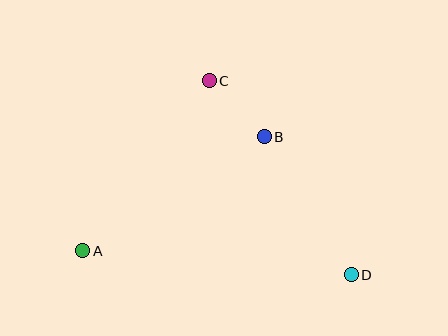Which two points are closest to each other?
Points B and C are closest to each other.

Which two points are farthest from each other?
Points A and D are farthest from each other.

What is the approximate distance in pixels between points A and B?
The distance between A and B is approximately 214 pixels.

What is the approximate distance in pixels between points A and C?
The distance between A and C is approximately 212 pixels.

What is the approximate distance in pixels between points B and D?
The distance between B and D is approximately 163 pixels.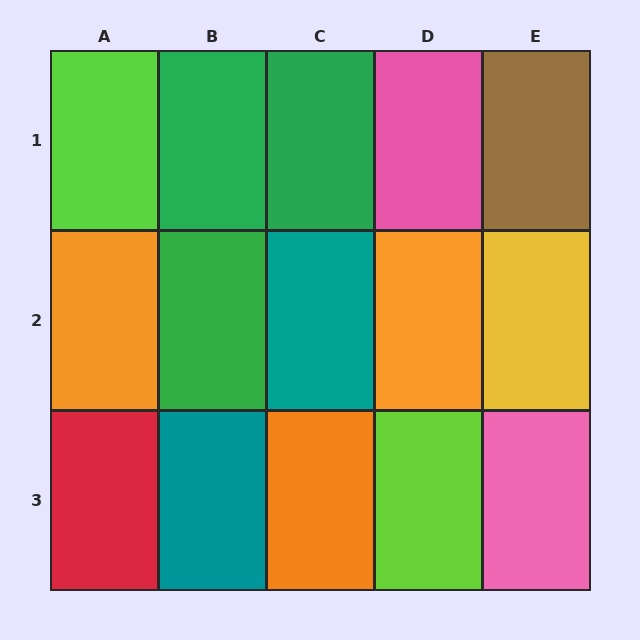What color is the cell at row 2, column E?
Yellow.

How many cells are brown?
1 cell is brown.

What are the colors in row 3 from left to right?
Red, teal, orange, lime, pink.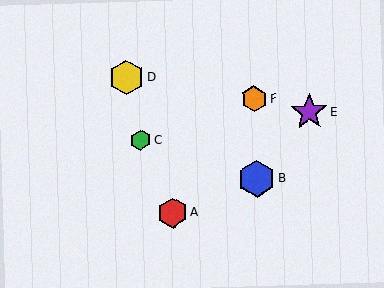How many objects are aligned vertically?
2 objects (B, F) are aligned vertically.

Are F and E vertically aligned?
No, F is at x≈254 and E is at x≈309.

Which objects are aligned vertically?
Objects B, F are aligned vertically.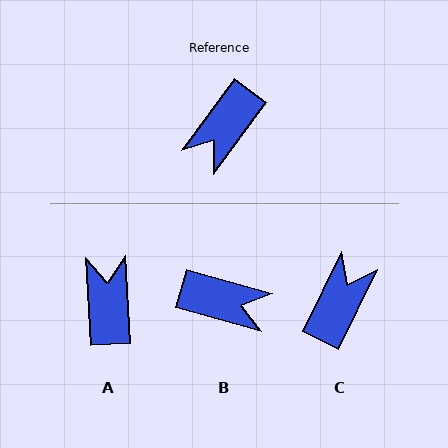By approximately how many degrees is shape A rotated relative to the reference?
Approximately 141 degrees clockwise.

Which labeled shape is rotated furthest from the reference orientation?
C, about 170 degrees away.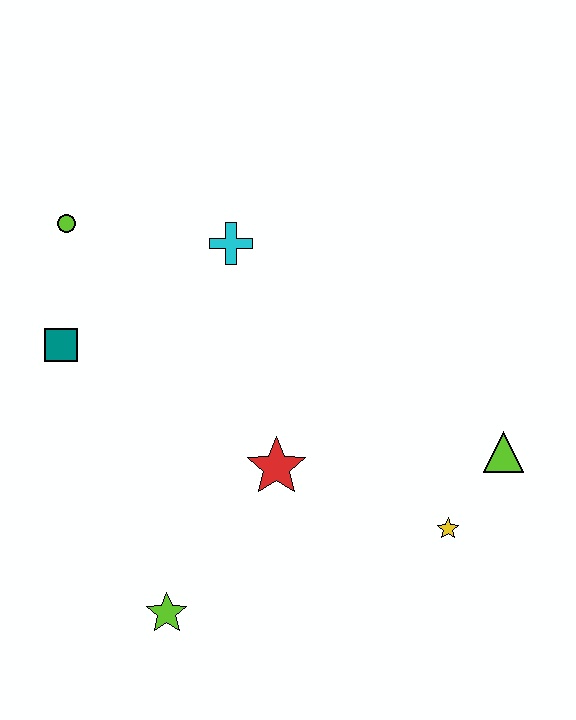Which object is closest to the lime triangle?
The yellow star is closest to the lime triangle.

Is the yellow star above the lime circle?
No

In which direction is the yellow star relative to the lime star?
The yellow star is to the right of the lime star.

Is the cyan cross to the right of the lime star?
Yes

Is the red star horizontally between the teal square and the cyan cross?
No